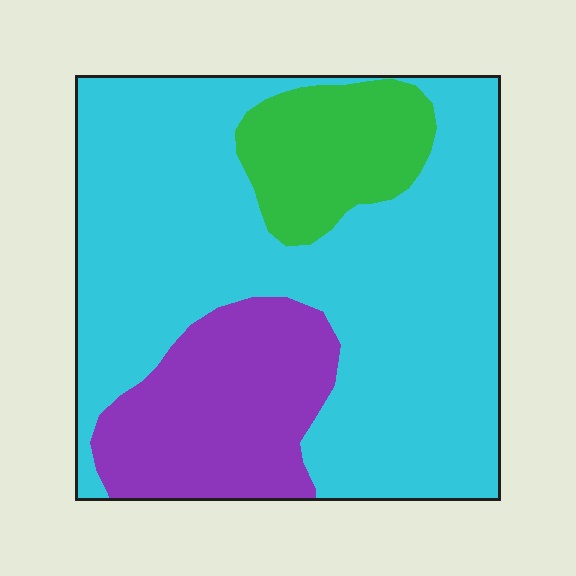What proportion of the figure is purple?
Purple takes up less than a quarter of the figure.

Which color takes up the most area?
Cyan, at roughly 65%.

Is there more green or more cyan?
Cyan.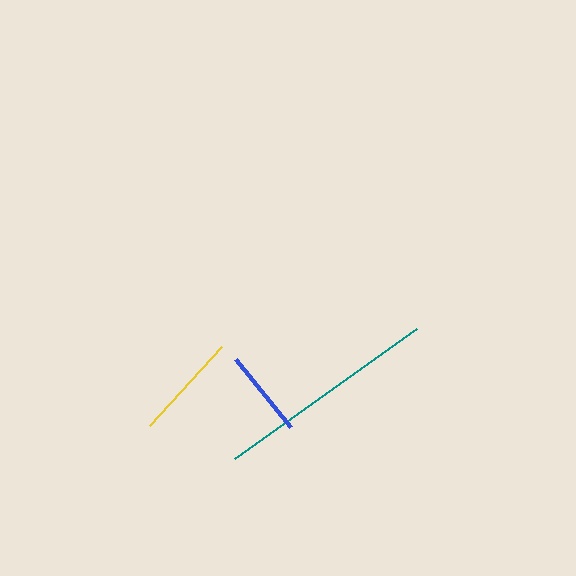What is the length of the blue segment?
The blue segment is approximately 87 pixels long.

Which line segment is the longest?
The teal line is the longest at approximately 224 pixels.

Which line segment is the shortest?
The blue line is the shortest at approximately 87 pixels.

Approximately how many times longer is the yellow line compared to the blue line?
The yellow line is approximately 1.2 times the length of the blue line.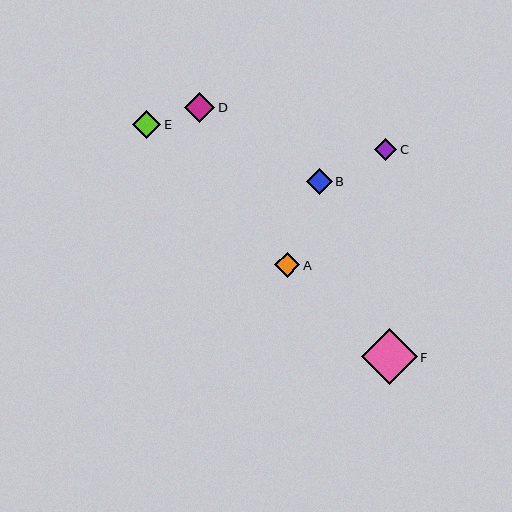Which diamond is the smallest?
Diamond C is the smallest with a size of approximately 22 pixels.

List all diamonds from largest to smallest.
From largest to smallest: F, D, E, A, B, C.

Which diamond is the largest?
Diamond F is the largest with a size of approximately 56 pixels.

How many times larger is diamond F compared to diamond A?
Diamond F is approximately 2.2 times the size of diamond A.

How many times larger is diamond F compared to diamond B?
Diamond F is approximately 2.2 times the size of diamond B.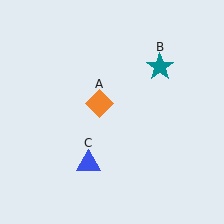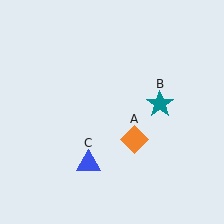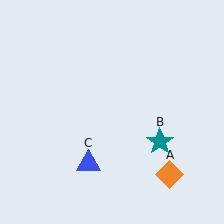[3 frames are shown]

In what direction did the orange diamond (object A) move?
The orange diamond (object A) moved down and to the right.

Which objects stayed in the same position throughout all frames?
Blue triangle (object C) remained stationary.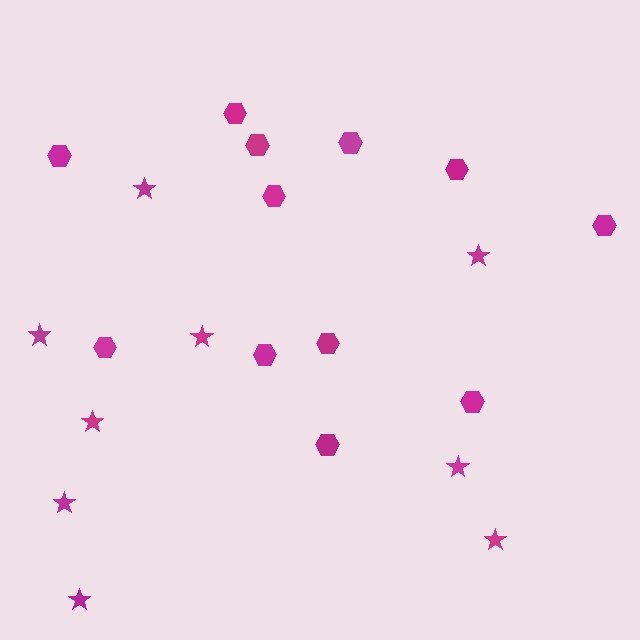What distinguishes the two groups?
There are 2 groups: one group of hexagons (12) and one group of stars (9).